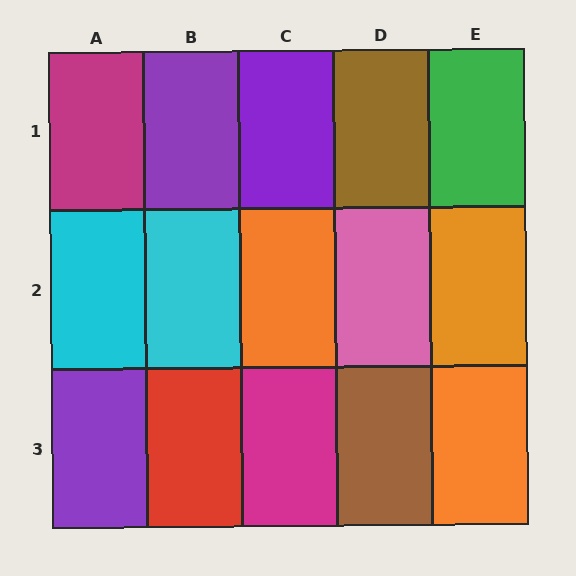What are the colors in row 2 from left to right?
Cyan, cyan, orange, pink, orange.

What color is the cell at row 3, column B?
Red.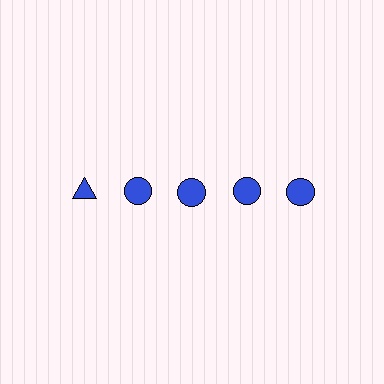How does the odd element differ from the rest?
It has a different shape: triangle instead of circle.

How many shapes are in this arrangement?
There are 5 shapes arranged in a grid pattern.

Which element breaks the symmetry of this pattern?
The blue triangle in the top row, leftmost column breaks the symmetry. All other shapes are blue circles.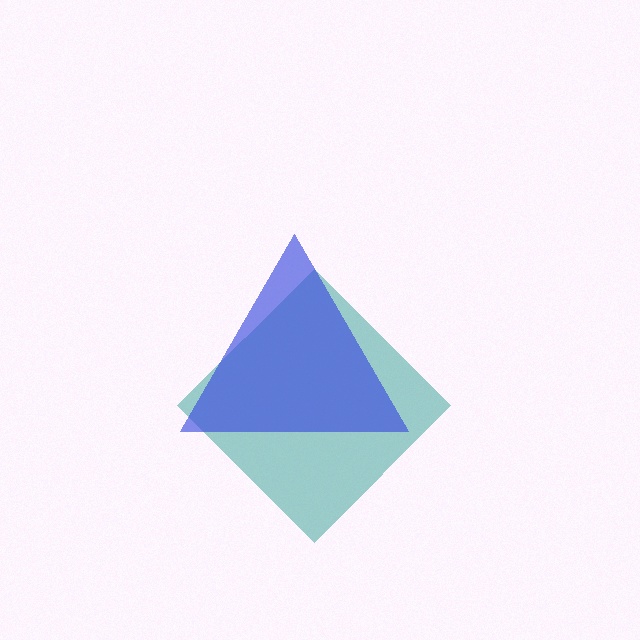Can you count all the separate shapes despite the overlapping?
Yes, there are 2 separate shapes.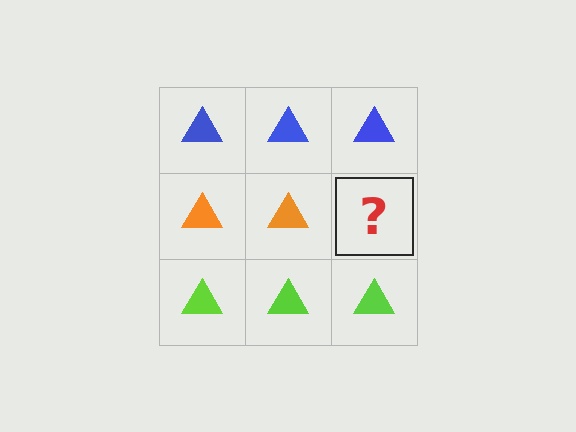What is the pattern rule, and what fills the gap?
The rule is that each row has a consistent color. The gap should be filled with an orange triangle.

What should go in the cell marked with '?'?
The missing cell should contain an orange triangle.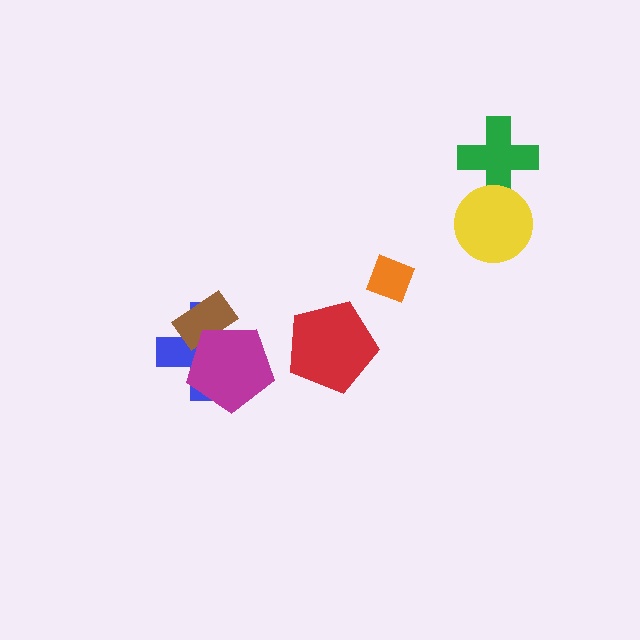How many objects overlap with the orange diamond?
0 objects overlap with the orange diamond.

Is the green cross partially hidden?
Yes, it is partially covered by another shape.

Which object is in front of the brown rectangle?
The magenta pentagon is in front of the brown rectangle.